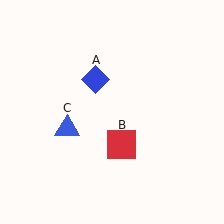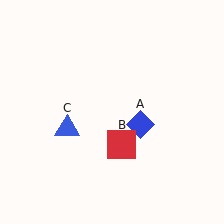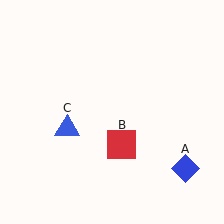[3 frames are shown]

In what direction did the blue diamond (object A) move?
The blue diamond (object A) moved down and to the right.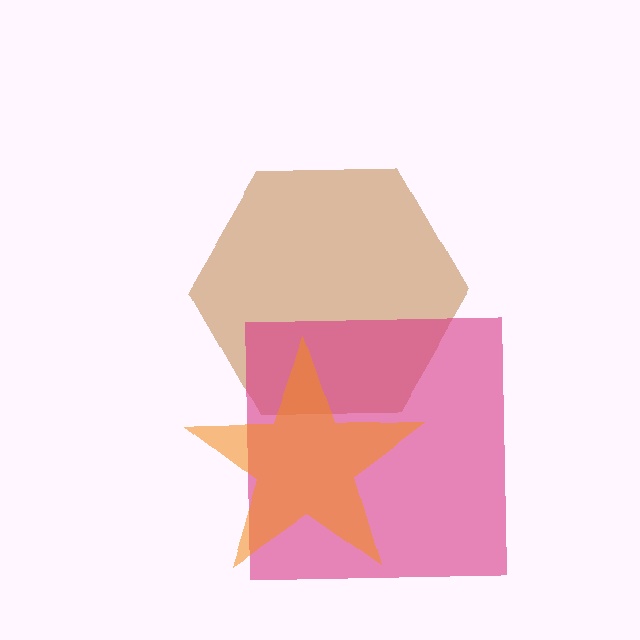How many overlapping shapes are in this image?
There are 3 overlapping shapes in the image.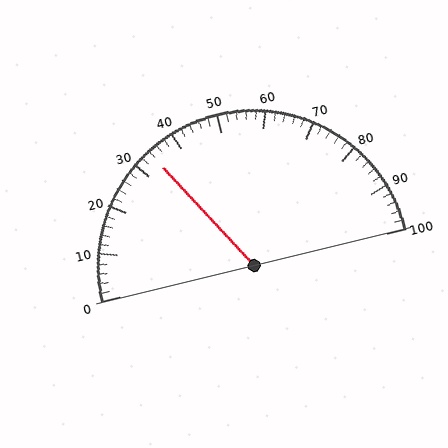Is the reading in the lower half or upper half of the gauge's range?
The reading is in the lower half of the range (0 to 100).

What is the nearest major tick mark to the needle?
The nearest major tick mark is 30.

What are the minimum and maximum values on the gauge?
The gauge ranges from 0 to 100.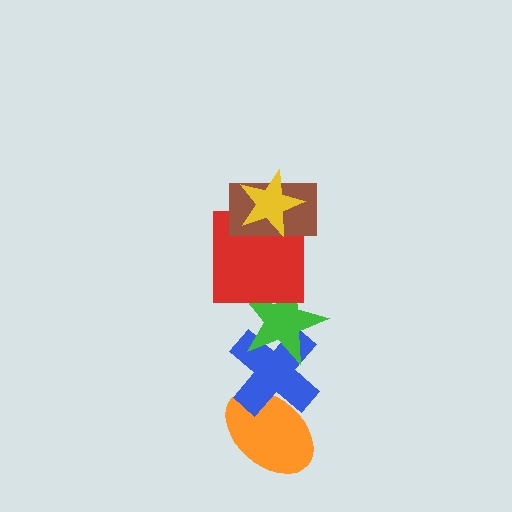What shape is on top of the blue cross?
The green star is on top of the blue cross.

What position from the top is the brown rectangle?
The brown rectangle is 2nd from the top.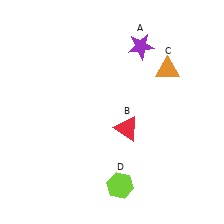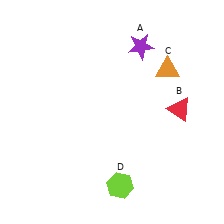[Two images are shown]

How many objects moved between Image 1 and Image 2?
1 object moved between the two images.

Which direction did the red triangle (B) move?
The red triangle (B) moved right.